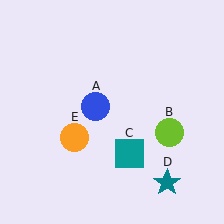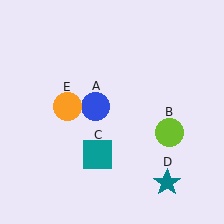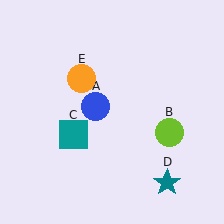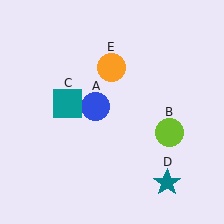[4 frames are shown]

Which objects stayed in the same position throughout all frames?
Blue circle (object A) and lime circle (object B) and teal star (object D) remained stationary.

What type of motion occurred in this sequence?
The teal square (object C), orange circle (object E) rotated clockwise around the center of the scene.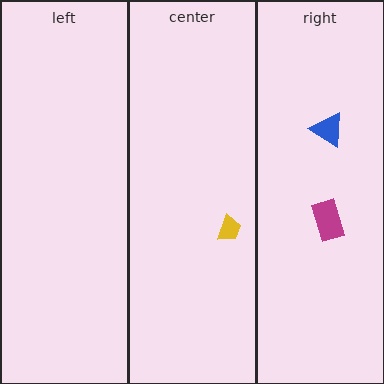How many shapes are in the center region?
1.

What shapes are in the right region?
The blue triangle, the magenta rectangle.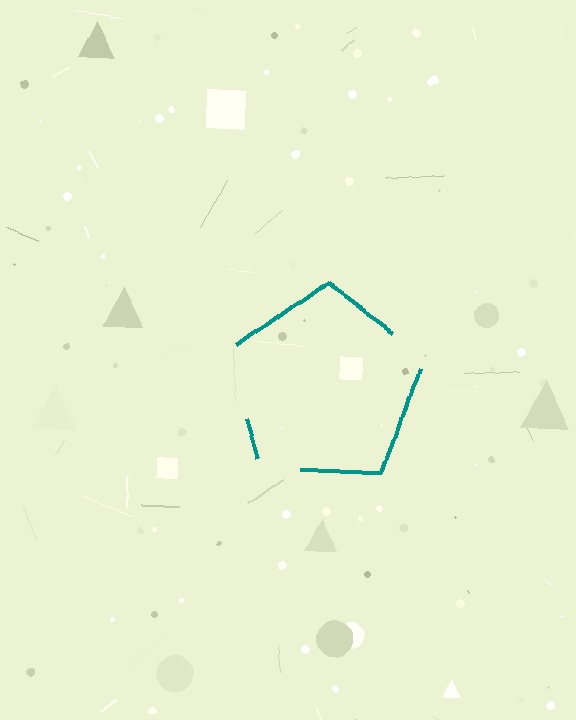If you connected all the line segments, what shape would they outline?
They would outline a pentagon.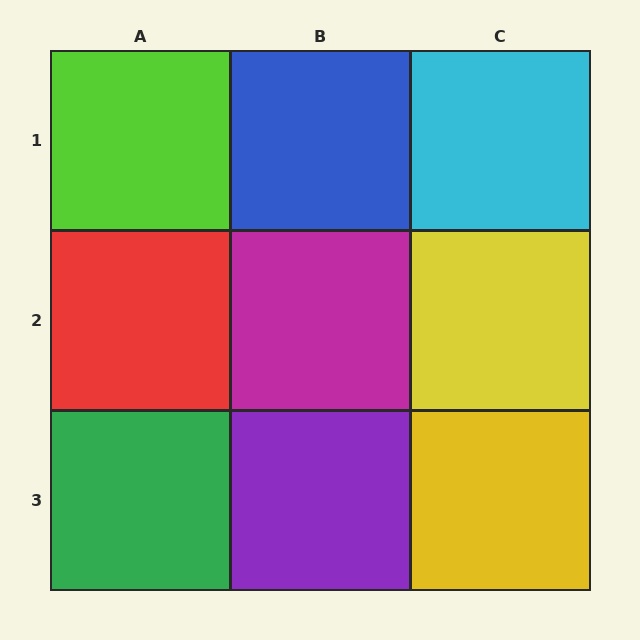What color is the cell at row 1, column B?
Blue.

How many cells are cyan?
1 cell is cyan.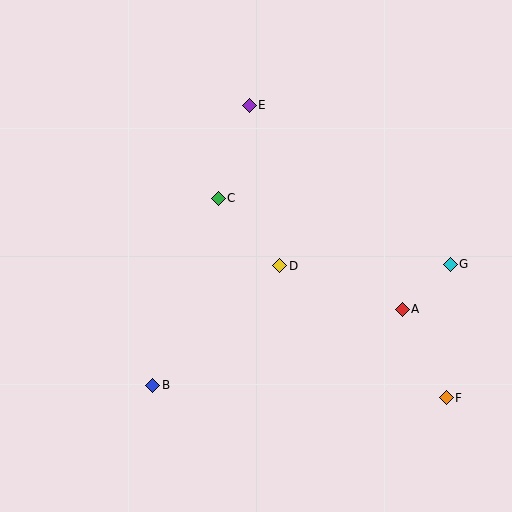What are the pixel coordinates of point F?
Point F is at (446, 398).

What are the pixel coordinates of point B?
Point B is at (153, 385).